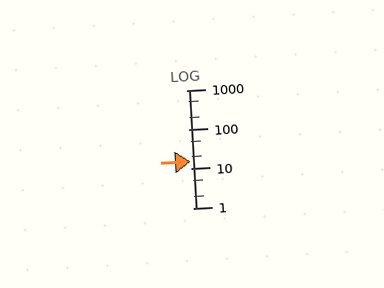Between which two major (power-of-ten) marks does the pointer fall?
The pointer is between 10 and 100.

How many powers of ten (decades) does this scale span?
The scale spans 3 decades, from 1 to 1000.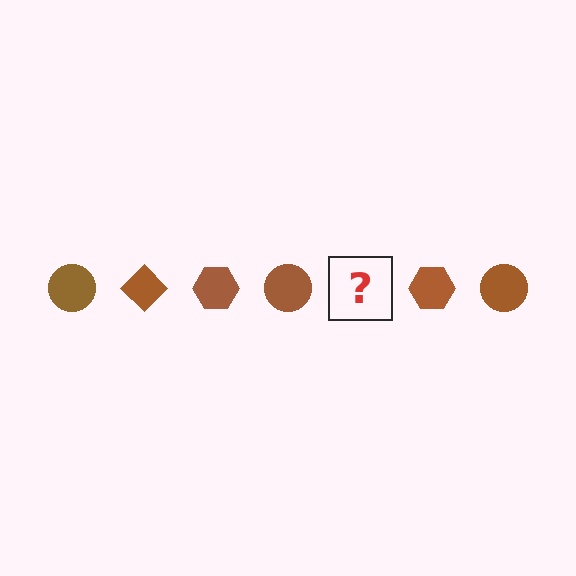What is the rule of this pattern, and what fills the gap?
The rule is that the pattern cycles through circle, diamond, hexagon shapes in brown. The gap should be filled with a brown diamond.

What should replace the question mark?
The question mark should be replaced with a brown diamond.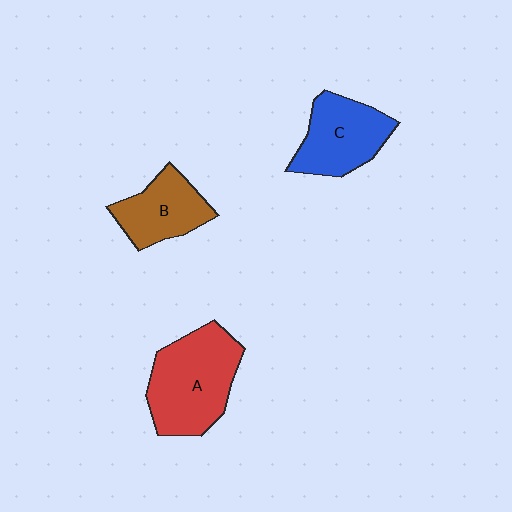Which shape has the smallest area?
Shape B (brown).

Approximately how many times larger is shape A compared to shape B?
Approximately 1.6 times.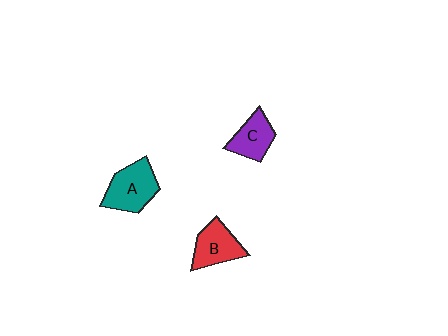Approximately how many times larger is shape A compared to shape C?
Approximately 1.3 times.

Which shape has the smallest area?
Shape C (purple).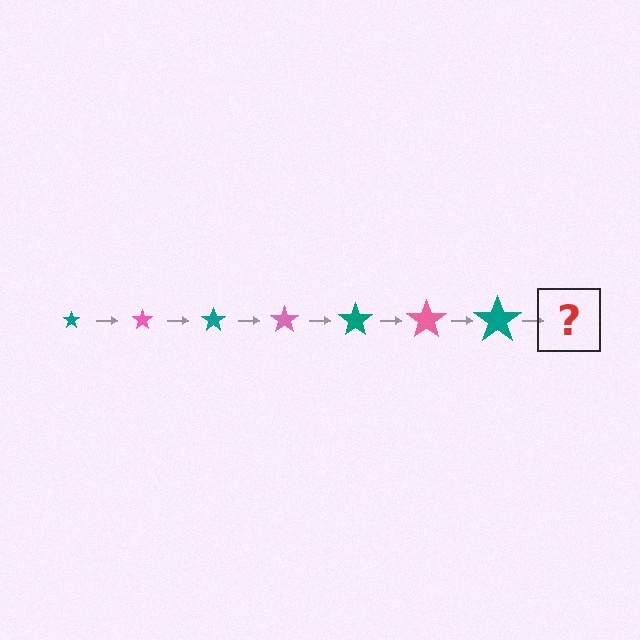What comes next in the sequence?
The next element should be a pink star, larger than the previous one.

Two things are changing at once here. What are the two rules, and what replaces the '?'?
The two rules are that the star grows larger each step and the color cycles through teal and pink. The '?' should be a pink star, larger than the previous one.